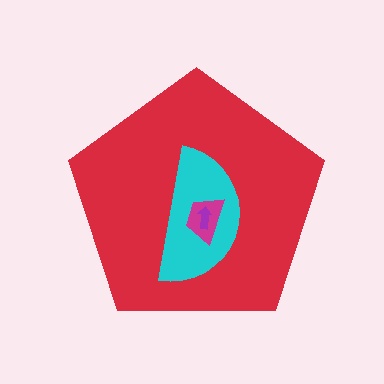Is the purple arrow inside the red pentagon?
Yes.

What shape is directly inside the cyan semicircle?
The magenta trapezoid.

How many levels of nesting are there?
4.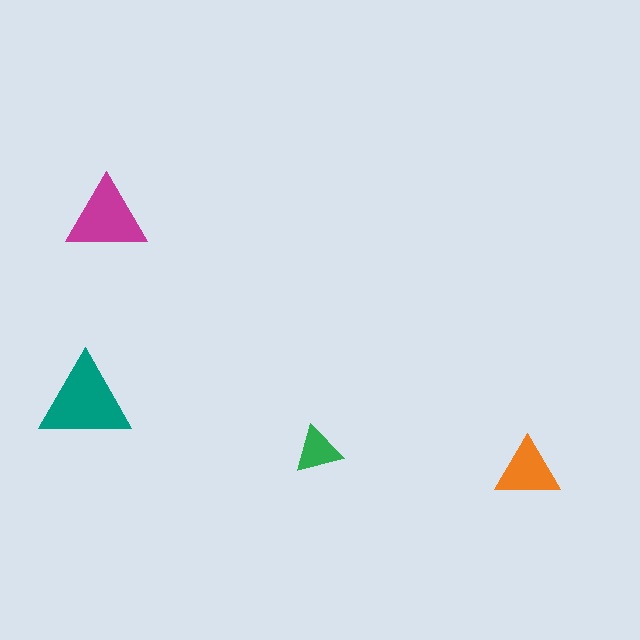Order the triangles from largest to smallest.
the teal one, the magenta one, the orange one, the green one.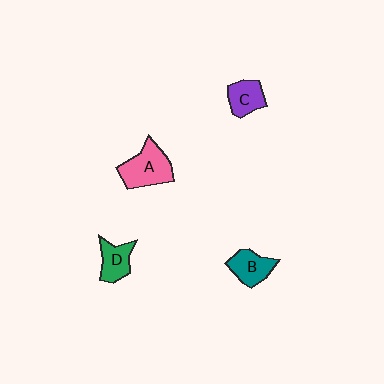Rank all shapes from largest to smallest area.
From largest to smallest: A (pink), B (teal), C (purple), D (green).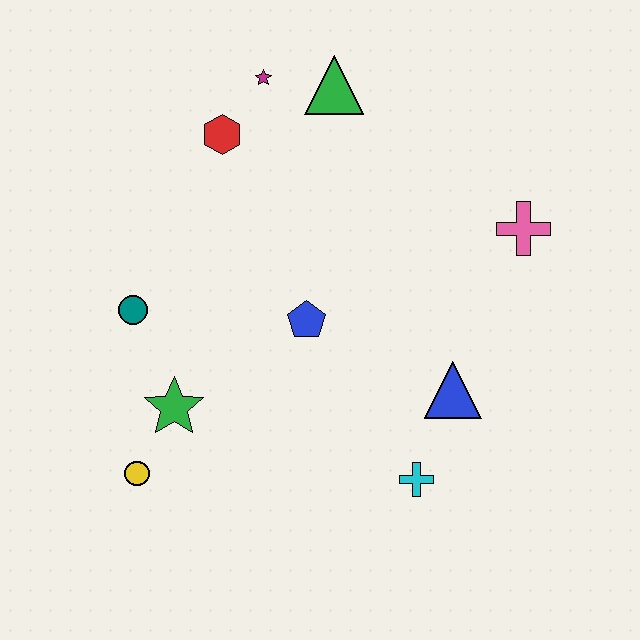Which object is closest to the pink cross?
The blue triangle is closest to the pink cross.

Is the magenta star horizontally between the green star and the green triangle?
Yes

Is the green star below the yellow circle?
No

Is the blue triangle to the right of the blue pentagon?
Yes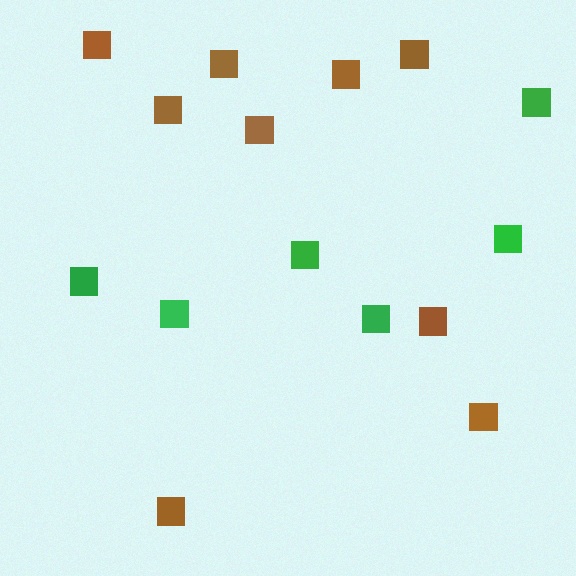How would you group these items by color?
There are 2 groups: one group of green squares (6) and one group of brown squares (9).